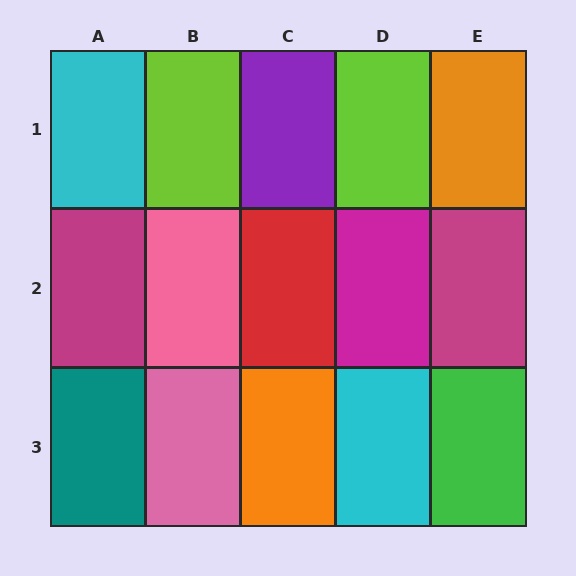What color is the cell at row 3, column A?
Teal.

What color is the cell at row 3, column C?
Orange.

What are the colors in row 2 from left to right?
Magenta, pink, red, magenta, magenta.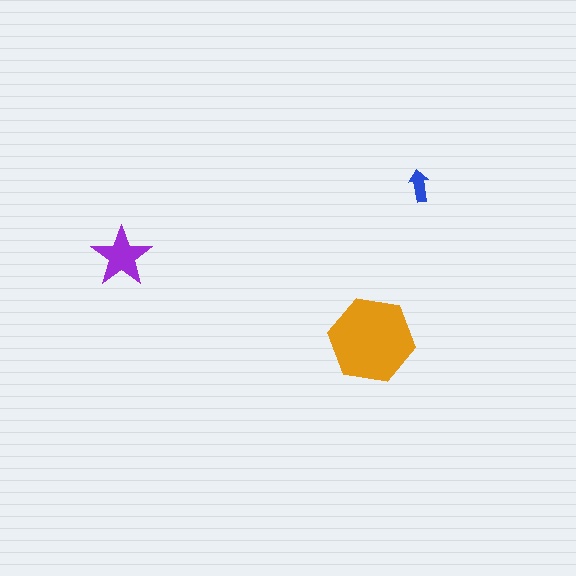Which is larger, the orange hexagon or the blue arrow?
The orange hexagon.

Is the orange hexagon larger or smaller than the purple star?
Larger.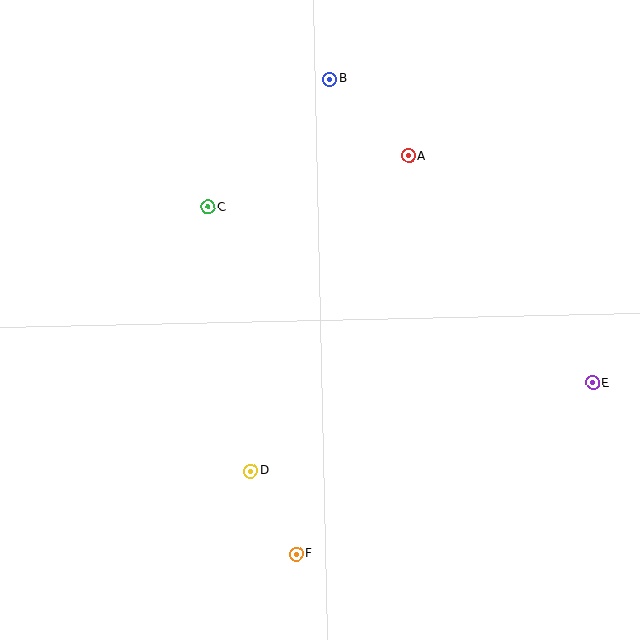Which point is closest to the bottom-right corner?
Point E is closest to the bottom-right corner.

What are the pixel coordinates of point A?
Point A is at (409, 156).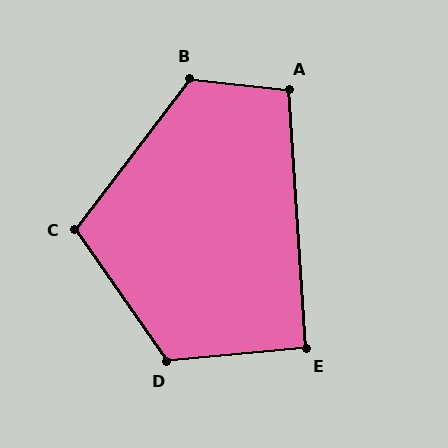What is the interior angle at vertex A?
Approximately 100 degrees (obtuse).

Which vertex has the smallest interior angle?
E, at approximately 92 degrees.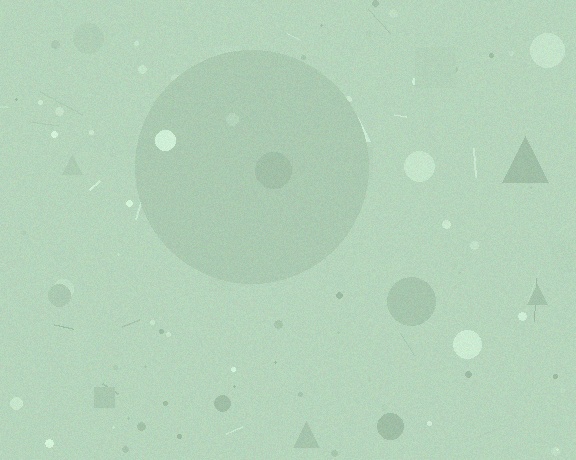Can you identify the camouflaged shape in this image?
The camouflaged shape is a circle.